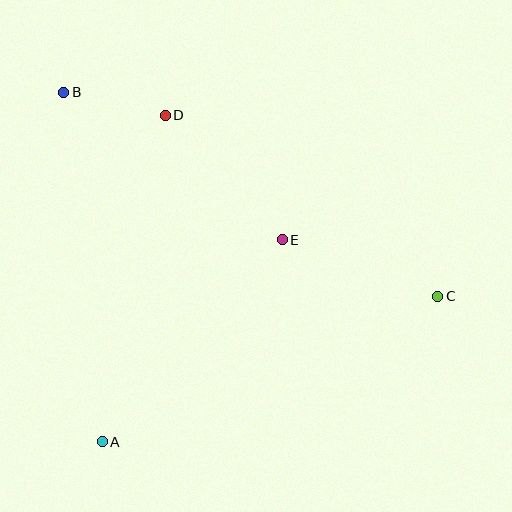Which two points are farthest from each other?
Points B and C are farthest from each other.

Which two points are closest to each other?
Points B and D are closest to each other.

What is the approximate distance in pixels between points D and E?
The distance between D and E is approximately 171 pixels.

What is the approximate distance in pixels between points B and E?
The distance between B and E is approximately 264 pixels.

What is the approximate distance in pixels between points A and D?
The distance between A and D is approximately 333 pixels.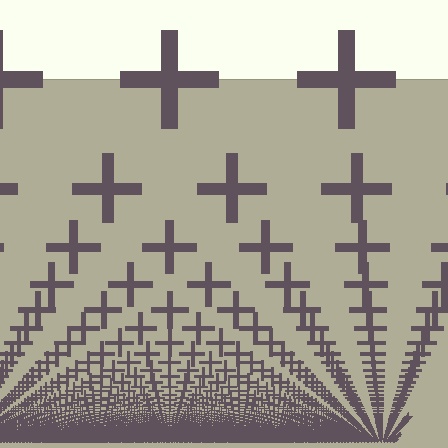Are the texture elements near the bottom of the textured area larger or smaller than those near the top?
Smaller. The gradient is inverted — elements near the bottom are smaller and denser.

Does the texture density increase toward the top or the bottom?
Density increases toward the bottom.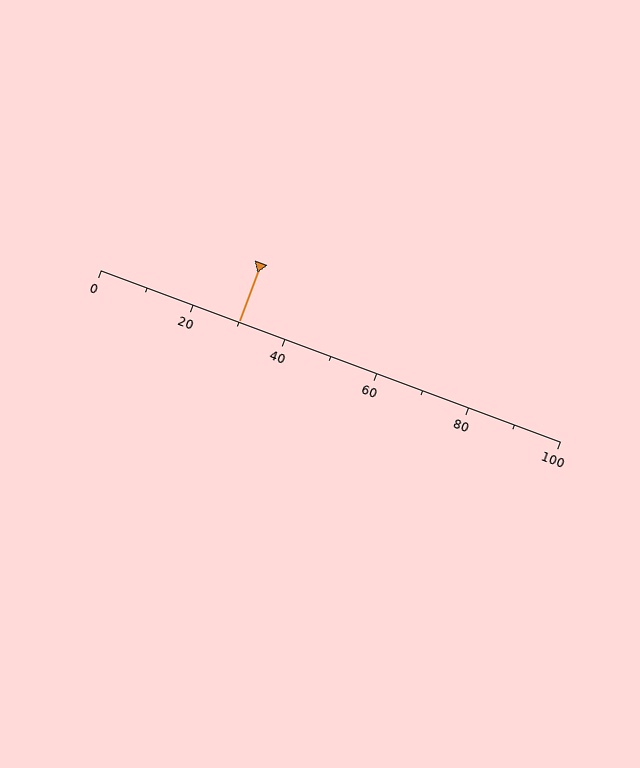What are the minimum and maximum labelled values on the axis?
The axis runs from 0 to 100.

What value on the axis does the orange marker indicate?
The marker indicates approximately 30.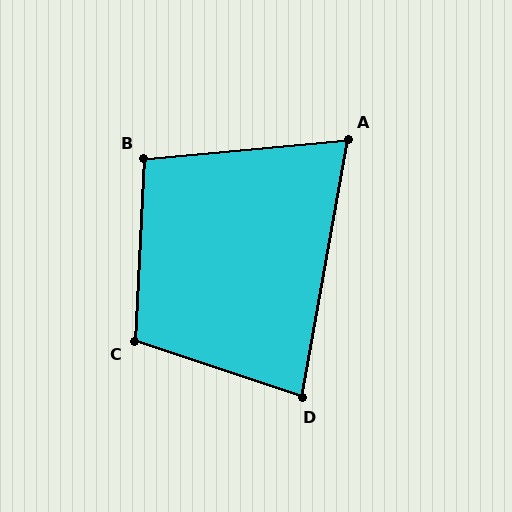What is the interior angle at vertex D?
Approximately 82 degrees (acute).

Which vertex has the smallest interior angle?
A, at approximately 74 degrees.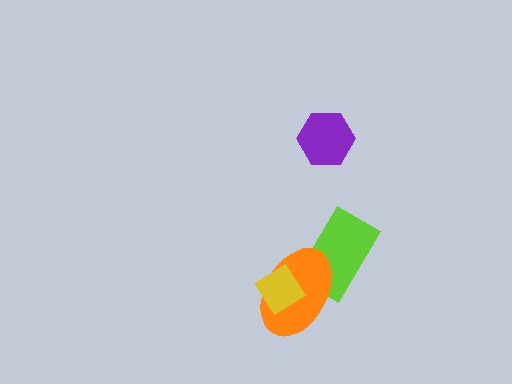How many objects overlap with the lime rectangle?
1 object overlaps with the lime rectangle.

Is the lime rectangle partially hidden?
Yes, it is partially covered by another shape.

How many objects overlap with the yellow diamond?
1 object overlaps with the yellow diamond.